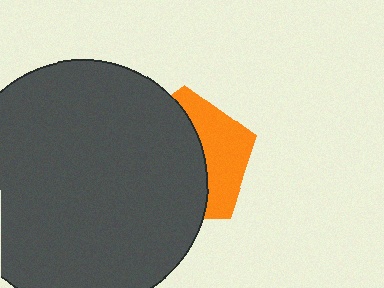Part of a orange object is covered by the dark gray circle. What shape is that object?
It is a pentagon.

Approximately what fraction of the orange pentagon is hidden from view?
Roughly 62% of the orange pentagon is hidden behind the dark gray circle.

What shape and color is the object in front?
The object in front is a dark gray circle.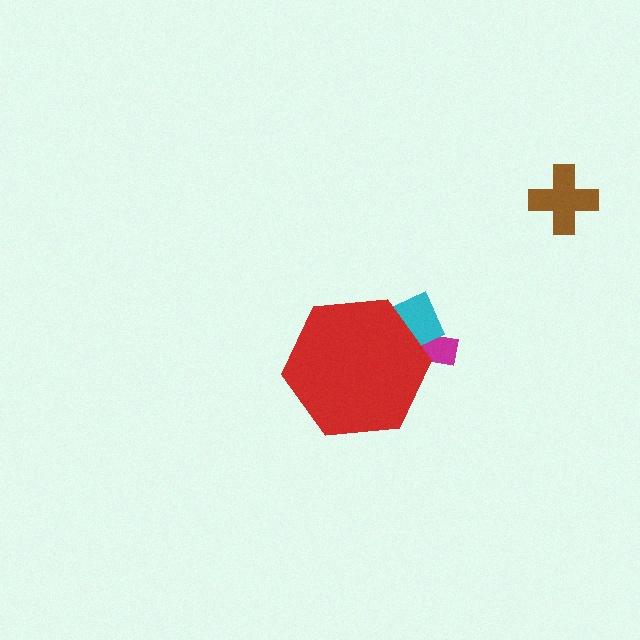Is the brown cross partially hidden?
No, the brown cross is fully visible.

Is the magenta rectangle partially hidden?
Yes, the magenta rectangle is partially hidden behind the red hexagon.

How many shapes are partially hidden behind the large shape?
2 shapes are partially hidden.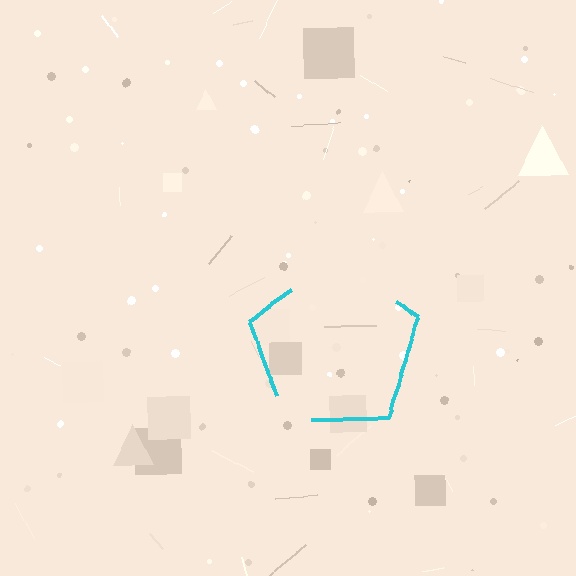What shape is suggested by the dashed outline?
The dashed outline suggests a pentagon.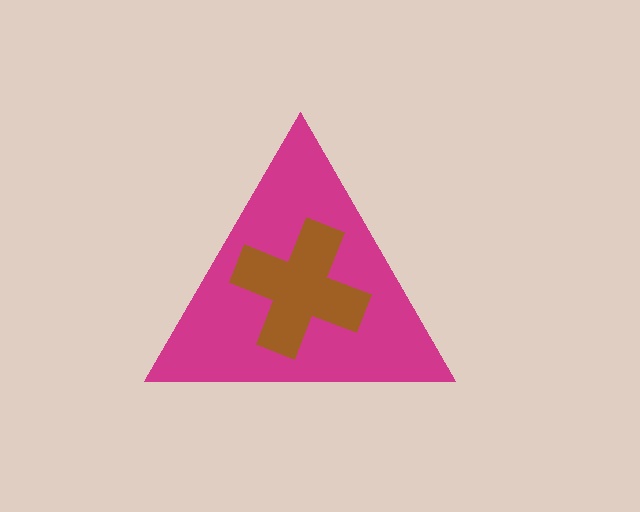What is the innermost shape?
The brown cross.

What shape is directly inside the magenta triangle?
The brown cross.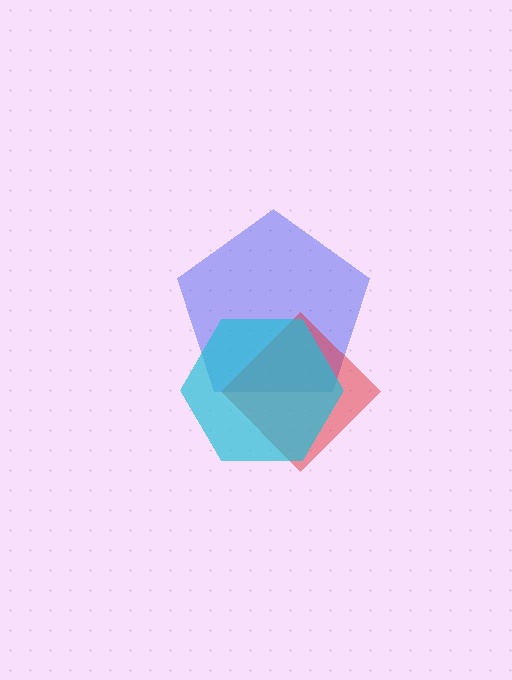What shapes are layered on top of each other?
The layered shapes are: a blue pentagon, a red diamond, a cyan hexagon.